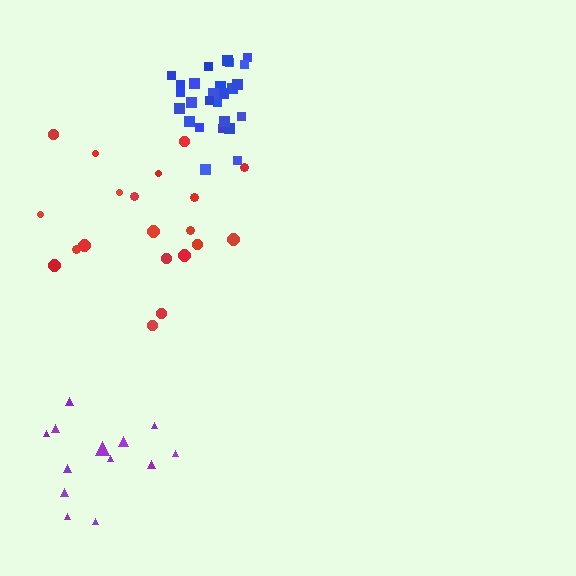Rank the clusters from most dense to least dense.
blue, red, purple.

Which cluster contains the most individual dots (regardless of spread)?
Blue (27).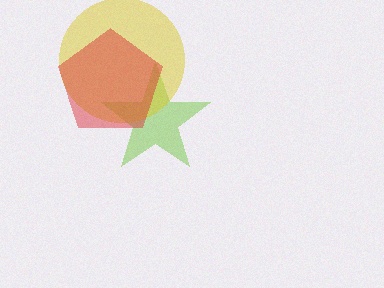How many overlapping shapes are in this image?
There are 3 overlapping shapes in the image.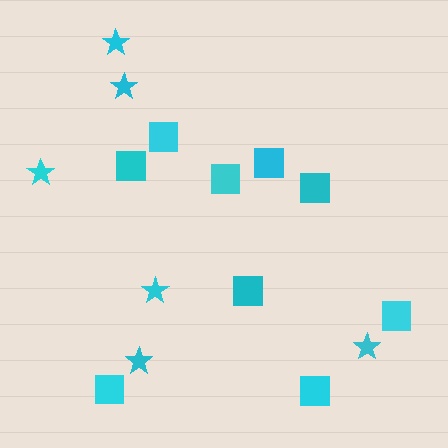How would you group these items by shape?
There are 2 groups: one group of squares (9) and one group of stars (6).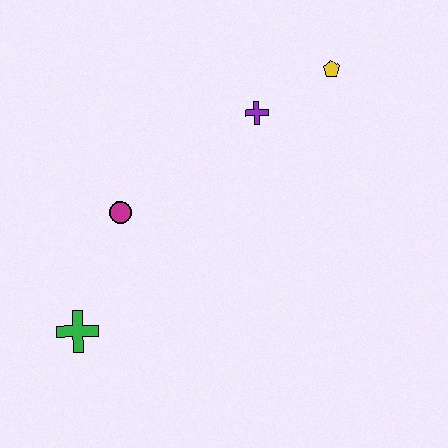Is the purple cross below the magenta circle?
No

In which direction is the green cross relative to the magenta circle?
The green cross is below the magenta circle.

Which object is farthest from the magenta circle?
The yellow pentagon is farthest from the magenta circle.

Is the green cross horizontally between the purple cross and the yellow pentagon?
No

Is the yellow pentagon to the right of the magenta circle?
Yes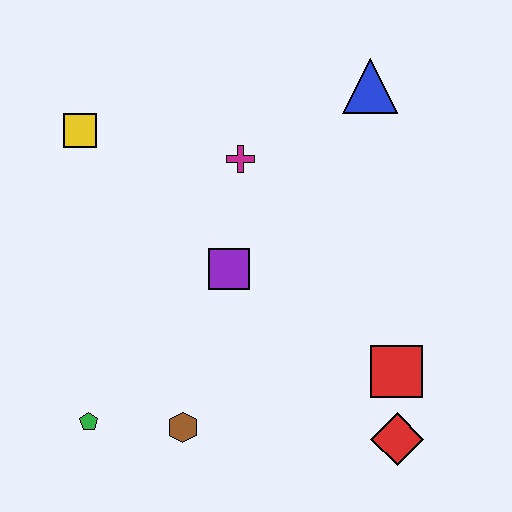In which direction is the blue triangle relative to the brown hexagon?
The blue triangle is above the brown hexagon.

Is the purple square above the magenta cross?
No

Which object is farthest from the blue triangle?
The green pentagon is farthest from the blue triangle.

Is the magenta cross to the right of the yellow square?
Yes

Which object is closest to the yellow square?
The magenta cross is closest to the yellow square.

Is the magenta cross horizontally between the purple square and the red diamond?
Yes